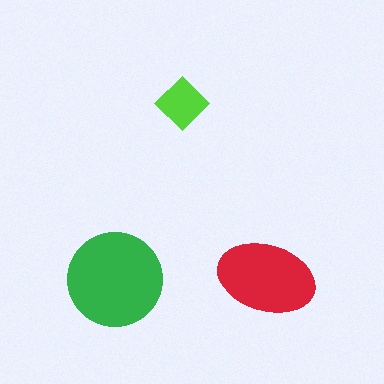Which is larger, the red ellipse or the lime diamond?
The red ellipse.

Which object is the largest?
The green circle.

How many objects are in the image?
There are 3 objects in the image.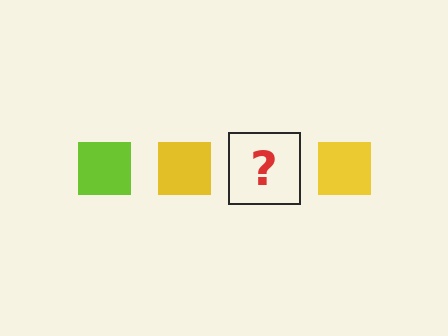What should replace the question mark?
The question mark should be replaced with a lime square.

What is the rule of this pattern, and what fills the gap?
The rule is that the pattern cycles through lime, yellow squares. The gap should be filled with a lime square.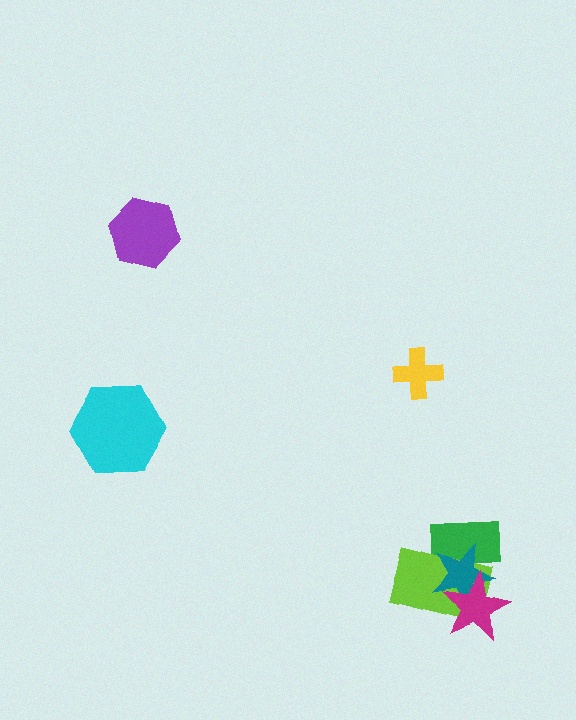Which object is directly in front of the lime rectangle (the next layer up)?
The teal star is directly in front of the lime rectangle.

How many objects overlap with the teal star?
3 objects overlap with the teal star.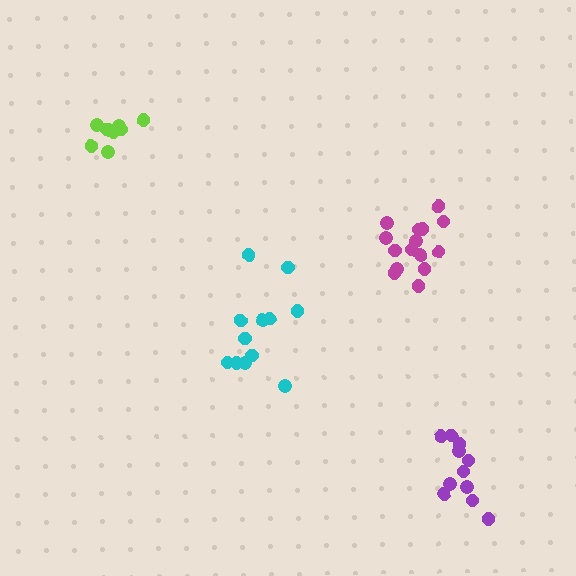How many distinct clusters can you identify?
There are 4 distinct clusters.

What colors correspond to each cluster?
The clusters are colored: lime, magenta, purple, cyan.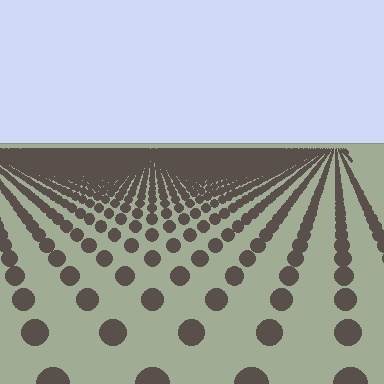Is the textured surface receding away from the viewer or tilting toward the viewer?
The surface is receding away from the viewer. Texture elements get smaller and denser toward the top.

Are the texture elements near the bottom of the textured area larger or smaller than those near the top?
Larger. Near the bottom, elements are closer to the viewer and appear at a bigger on-screen size.